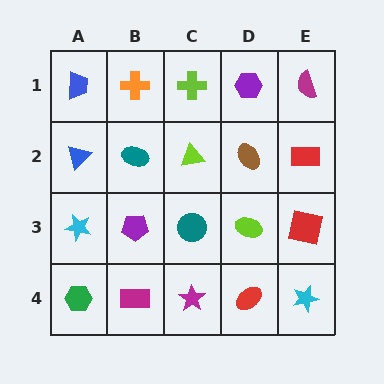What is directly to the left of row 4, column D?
A magenta star.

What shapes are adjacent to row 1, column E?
A red rectangle (row 2, column E), a purple hexagon (row 1, column D).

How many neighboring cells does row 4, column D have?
3.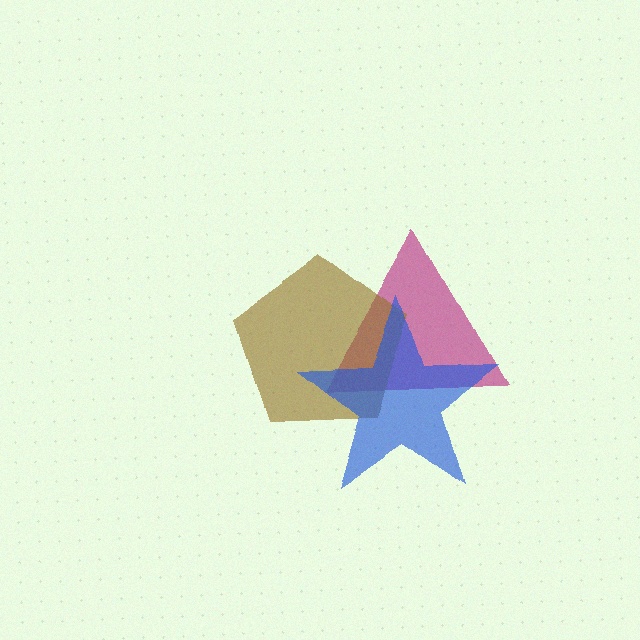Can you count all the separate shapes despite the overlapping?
Yes, there are 3 separate shapes.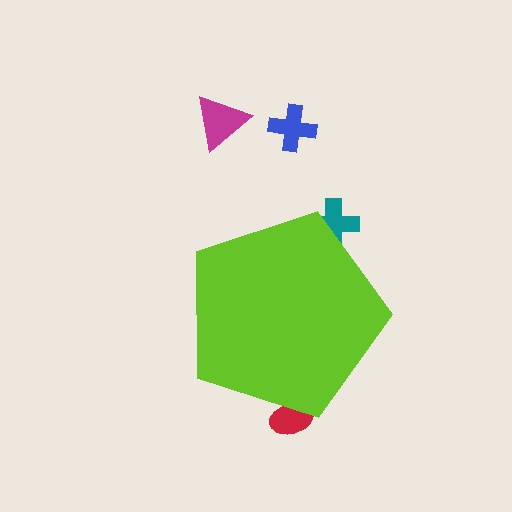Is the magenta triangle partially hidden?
No, the magenta triangle is fully visible.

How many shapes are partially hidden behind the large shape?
2 shapes are partially hidden.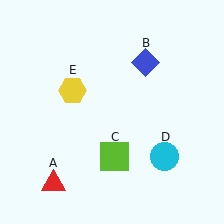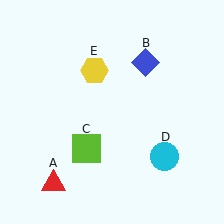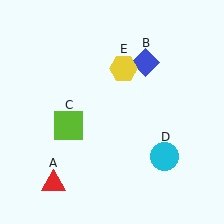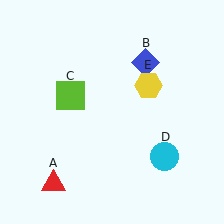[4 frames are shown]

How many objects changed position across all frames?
2 objects changed position: lime square (object C), yellow hexagon (object E).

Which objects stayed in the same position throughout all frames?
Red triangle (object A) and blue diamond (object B) and cyan circle (object D) remained stationary.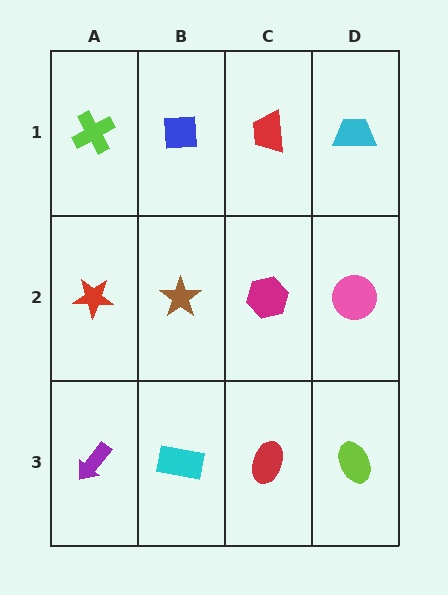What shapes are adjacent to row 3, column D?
A pink circle (row 2, column D), a red ellipse (row 3, column C).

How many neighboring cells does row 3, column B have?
3.